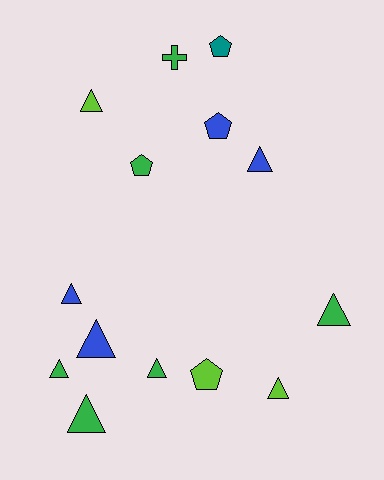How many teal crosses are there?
There are no teal crosses.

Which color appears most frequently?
Green, with 6 objects.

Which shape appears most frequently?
Triangle, with 9 objects.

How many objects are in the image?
There are 14 objects.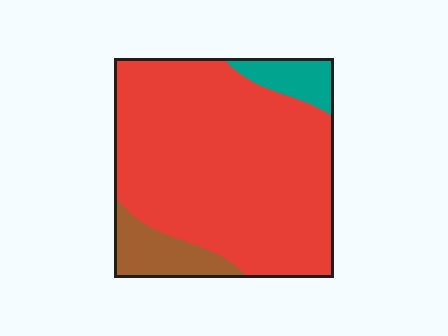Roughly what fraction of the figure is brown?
Brown covers about 10% of the figure.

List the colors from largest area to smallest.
From largest to smallest: red, brown, teal.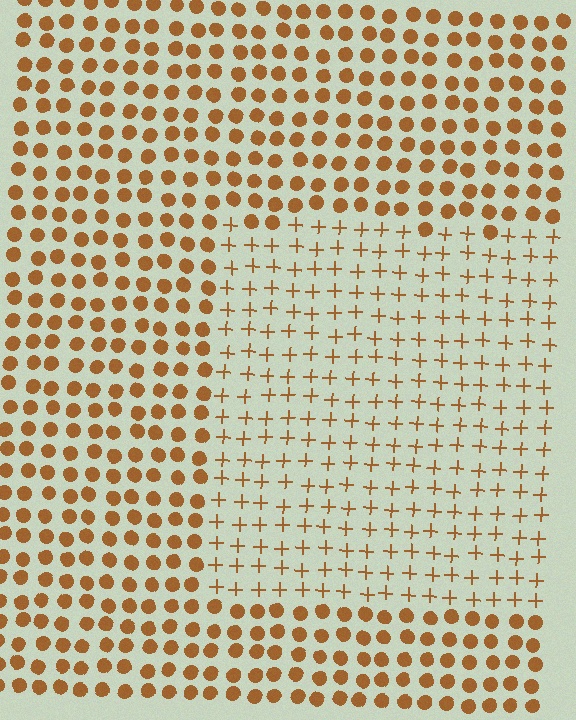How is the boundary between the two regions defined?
The boundary is defined by a change in element shape: plus signs inside vs. circles outside. All elements share the same color and spacing.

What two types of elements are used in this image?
The image uses plus signs inside the rectangle region and circles outside it.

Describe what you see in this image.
The image is filled with small brown elements arranged in a uniform grid. A rectangle-shaped region contains plus signs, while the surrounding area contains circles. The boundary is defined purely by the change in element shape.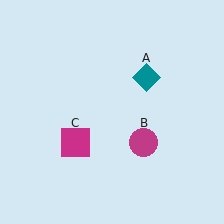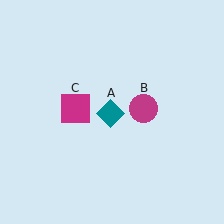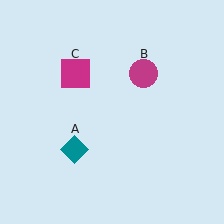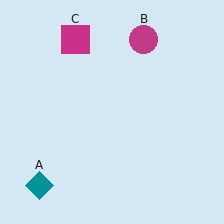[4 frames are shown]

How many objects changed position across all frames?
3 objects changed position: teal diamond (object A), magenta circle (object B), magenta square (object C).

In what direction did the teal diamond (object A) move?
The teal diamond (object A) moved down and to the left.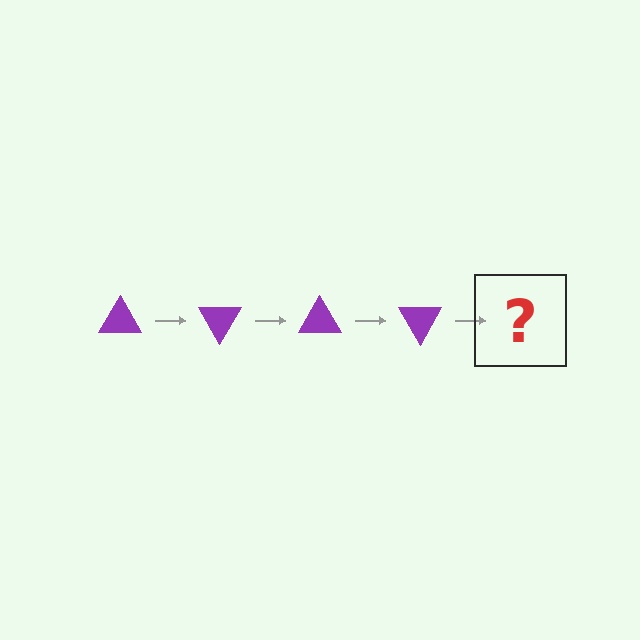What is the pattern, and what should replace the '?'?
The pattern is that the triangle rotates 60 degrees each step. The '?' should be a purple triangle rotated 240 degrees.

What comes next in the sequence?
The next element should be a purple triangle rotated 240 degrees.